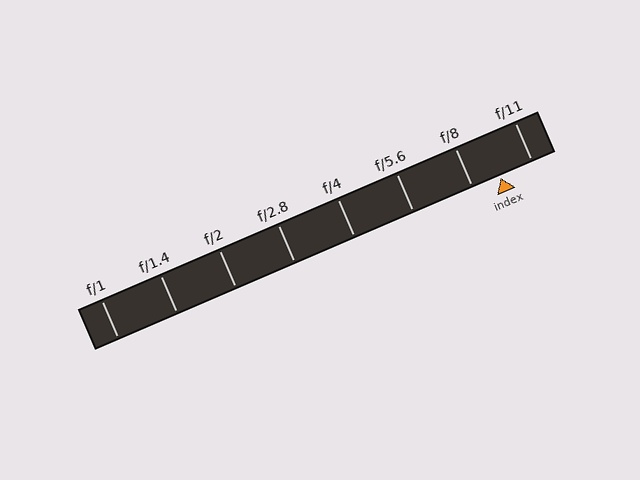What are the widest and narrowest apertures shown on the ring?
The widest aperture shown is f/1 and the narrowest is f/11.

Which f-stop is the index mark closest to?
The index mark is closest to f/8.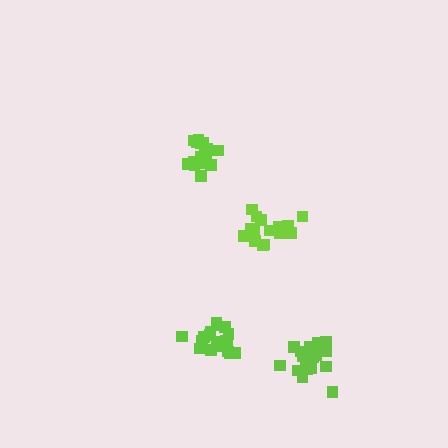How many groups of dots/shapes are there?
There are 4 groups.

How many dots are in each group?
Group 1: 19 dots, Group 2: 20 dots, Group 3: 16 dots, Group 4: 18 dots (73 total).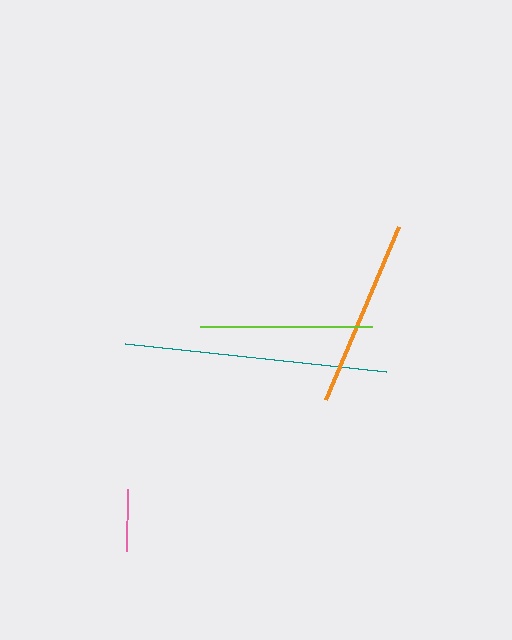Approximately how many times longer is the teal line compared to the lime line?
The teal line is approximately 1.5 times the length of the lime line.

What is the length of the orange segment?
The orange segment is approximately 187 pixels long.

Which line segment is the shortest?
The pink line is the shortest at approximately 62 pixels.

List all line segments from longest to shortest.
From longest to shortest: teal, orange, lime, pink.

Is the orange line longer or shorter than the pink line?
The orange line is longer than the pink line.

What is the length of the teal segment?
The teal segment is approximately 262 pixels long.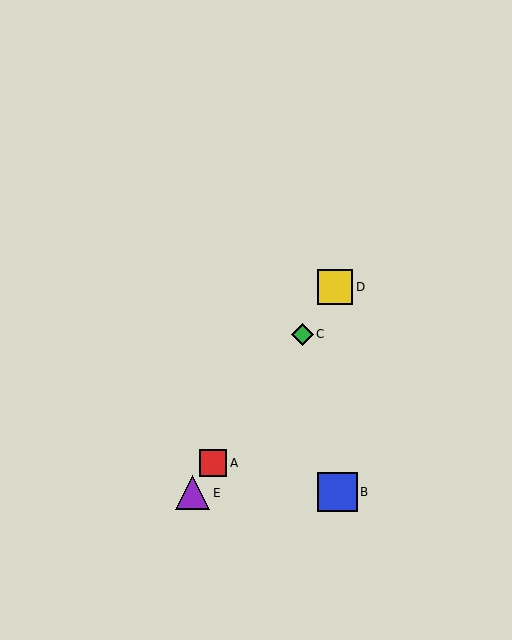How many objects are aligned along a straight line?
4 objects (A, C, D, E) are aligned along a straight line.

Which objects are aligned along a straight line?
Objects A, C, D, E are aligned along a straight line.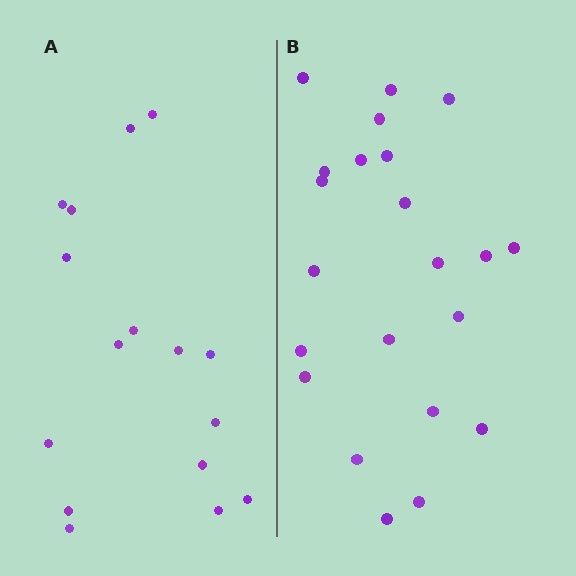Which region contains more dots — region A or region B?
Region B (the right region) has more dots.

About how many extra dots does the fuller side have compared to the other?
Region B has about 6 more dots than region A.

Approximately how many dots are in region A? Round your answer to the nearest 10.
About 20 dots. (The exact count is 16, which rounds to 20.)